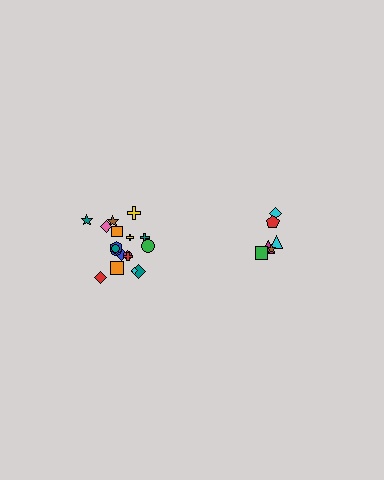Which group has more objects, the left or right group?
The left group.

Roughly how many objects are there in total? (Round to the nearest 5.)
Roughly 25 objects in total.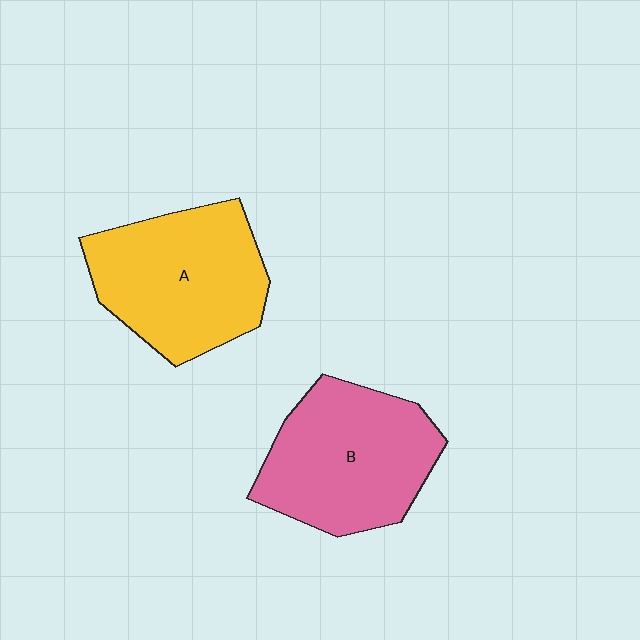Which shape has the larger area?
Shape A (yellow).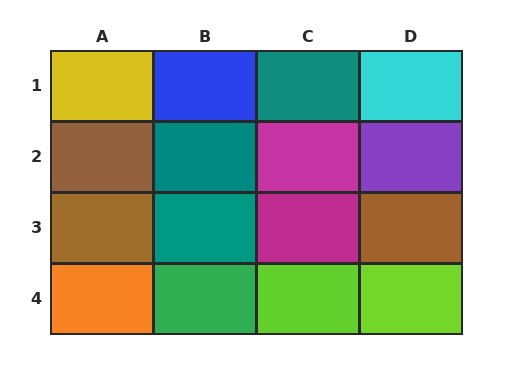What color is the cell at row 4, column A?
Orange.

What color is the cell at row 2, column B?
Teal.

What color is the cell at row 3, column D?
Brown.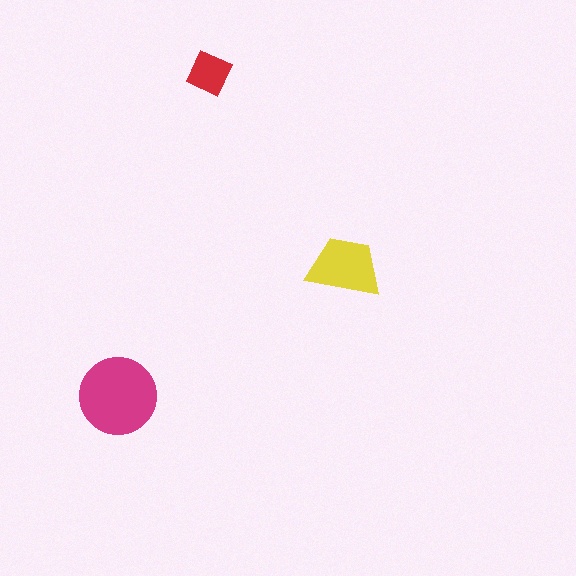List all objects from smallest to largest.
The red diamond, the yellow trapezoid, the magenta circle.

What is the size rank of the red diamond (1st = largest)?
3rd.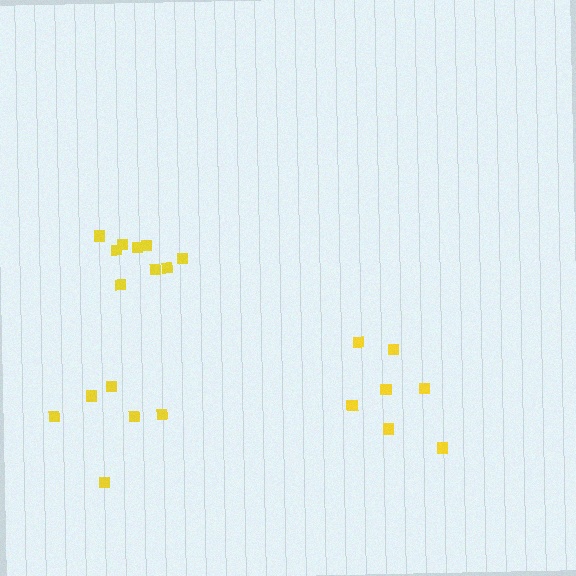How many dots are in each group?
Group 1: 9 dots, Group 2: 7 dots, Group 3: 6 dots (22 total).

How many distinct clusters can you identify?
There are 3 distinct clusters.